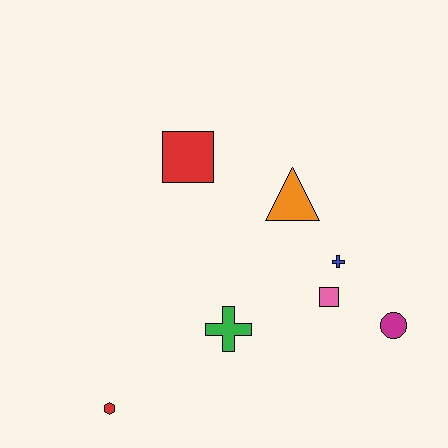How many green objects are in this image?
There is 1 green object.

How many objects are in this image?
There are 7 objects.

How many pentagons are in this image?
There are no pentagons.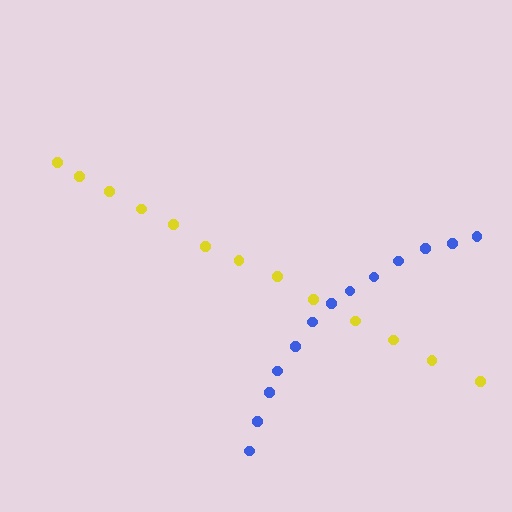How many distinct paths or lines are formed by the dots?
There are 2 distinct paths.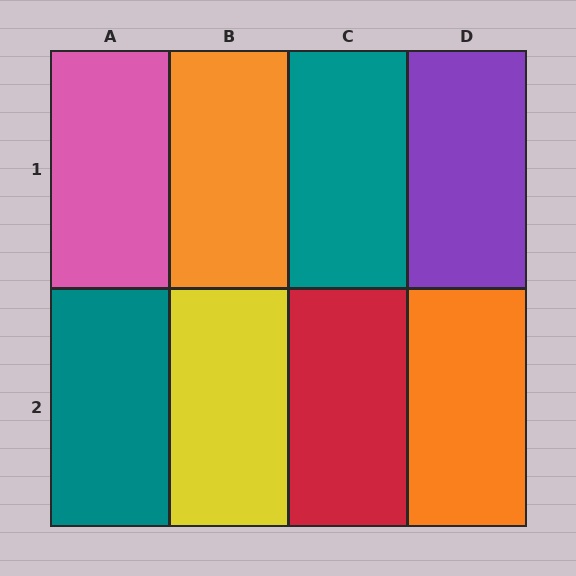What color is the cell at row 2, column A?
Teal.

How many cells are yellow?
1 cell is yellow.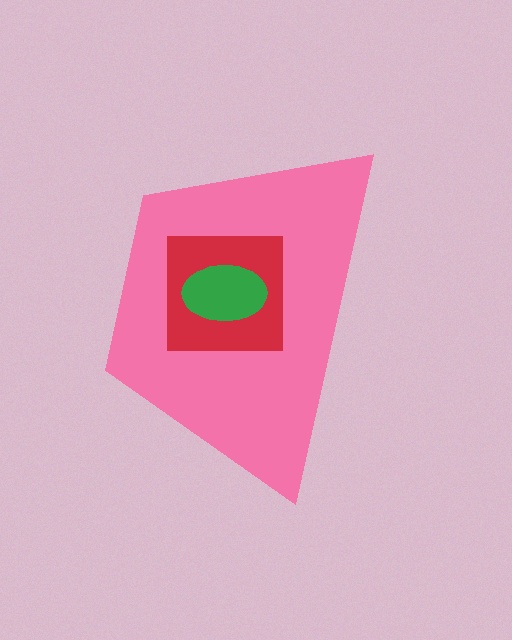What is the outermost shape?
The pink trapezoid.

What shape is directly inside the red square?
The green ellipse.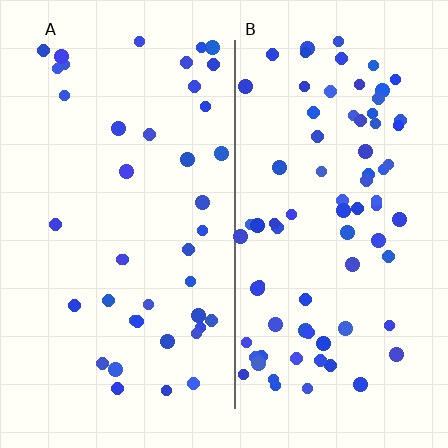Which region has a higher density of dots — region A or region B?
B (the right).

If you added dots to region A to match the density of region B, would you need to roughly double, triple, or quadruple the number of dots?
Approximately double.